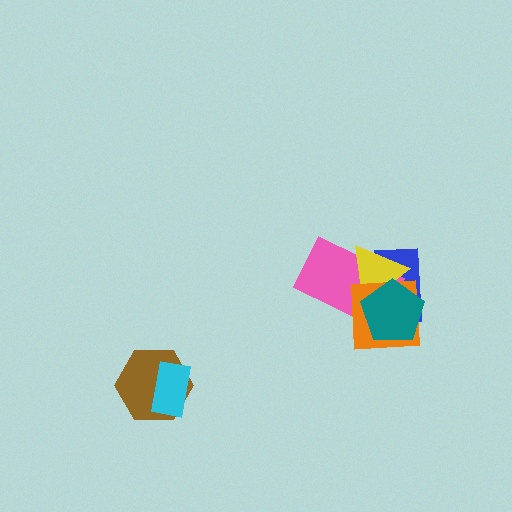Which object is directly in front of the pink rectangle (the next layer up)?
The yellow triangle is directly in front of the pink rectangle.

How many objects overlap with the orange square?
4 objects overlap with the orange square.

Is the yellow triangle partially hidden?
Yes, it is partially covered by another shape.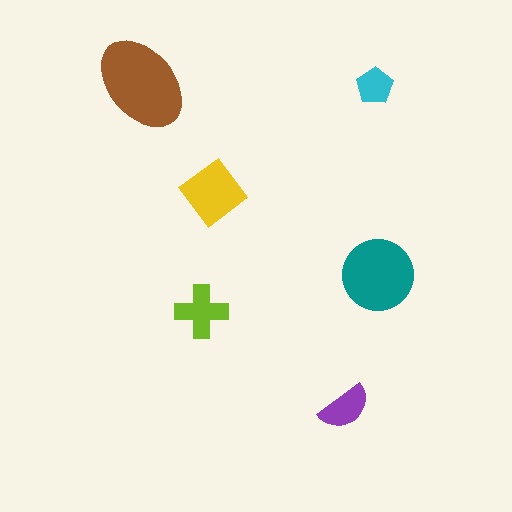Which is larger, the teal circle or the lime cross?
The teal circle.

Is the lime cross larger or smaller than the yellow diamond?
Smaller.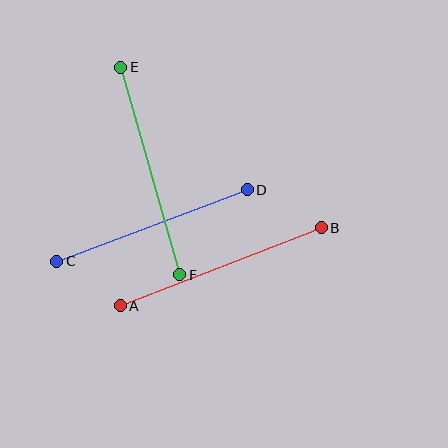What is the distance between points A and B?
The distance is approximately 216 pixels.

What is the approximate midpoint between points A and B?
The midpoint is at approximately (221, 267) pixels.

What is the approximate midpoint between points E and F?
The midpoint is at approximately (150, 171) pixels.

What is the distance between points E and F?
The distance is approximately 215 pixels.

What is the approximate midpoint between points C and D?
The midpoint is at approximately (152, 226) pixels.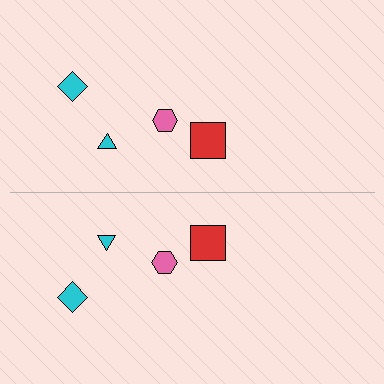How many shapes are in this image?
There are 8 shapes in this image.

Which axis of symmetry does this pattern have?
The pattern has a horizontal axis of symmetry running through the center of the image.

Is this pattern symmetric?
Yes, this pattern has bilateral (reflection) symmetry.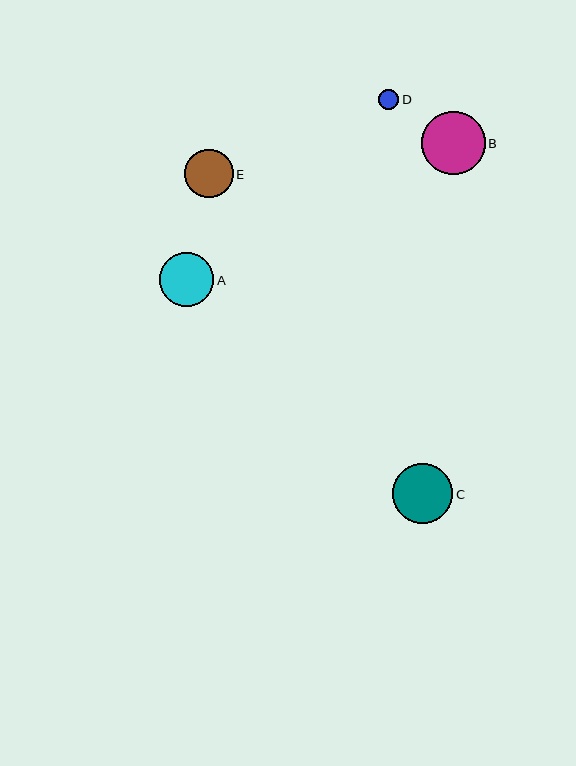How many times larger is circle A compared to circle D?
Circle A is approximately 2.7 times the size of circle D.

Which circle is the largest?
Circle B is the largest with a size of approximately 63 pixels.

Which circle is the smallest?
Circle D is the smallest with a size of approximately 20 pixels.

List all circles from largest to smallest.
From largest to smallest: B, C, A, E, D.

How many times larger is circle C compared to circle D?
Circle C is approximately 3.0 times the size of circle D.